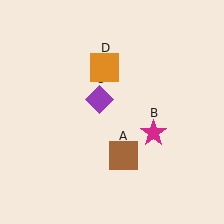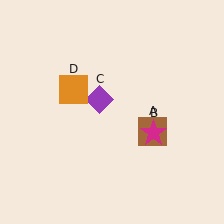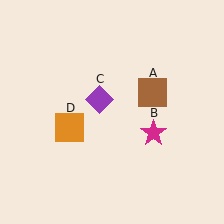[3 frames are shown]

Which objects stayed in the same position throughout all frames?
Magenta star (object B) and purple diamond (object C) remained stationary.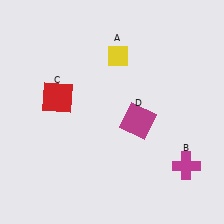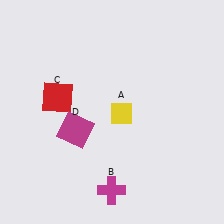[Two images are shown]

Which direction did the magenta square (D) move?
The magenta square (D) moved left.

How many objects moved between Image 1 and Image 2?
3 objects moved between the two images.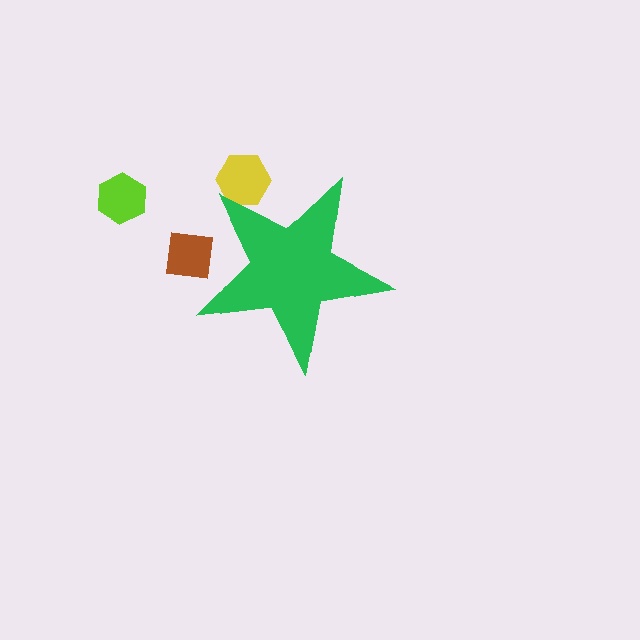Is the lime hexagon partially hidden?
No, the lime hexagon is fully visible.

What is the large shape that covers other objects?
A green star.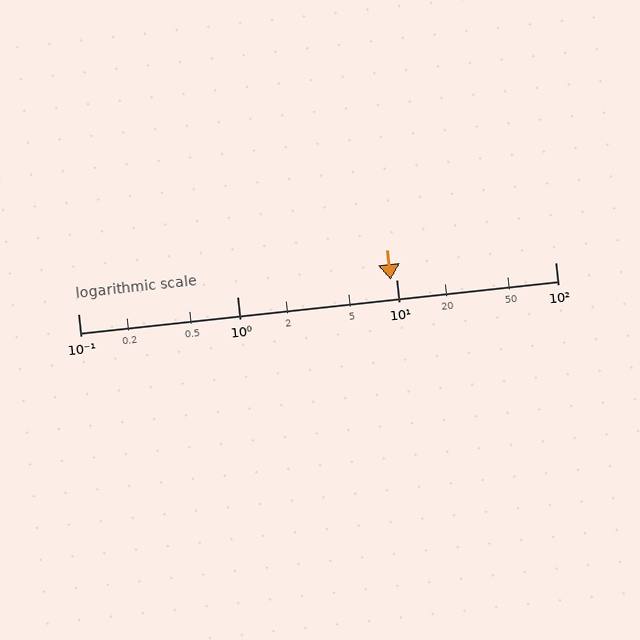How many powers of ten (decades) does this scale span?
The scale spans 3 decades, from 0.1 to 100.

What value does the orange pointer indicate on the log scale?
The pointer indicates approximately 9.2.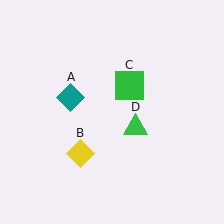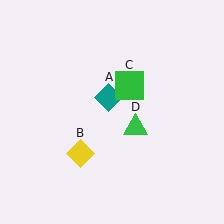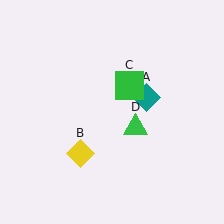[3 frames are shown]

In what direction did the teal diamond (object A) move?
The teal diamond (object A) moved right.